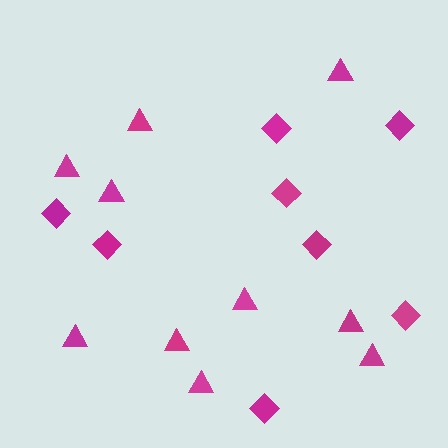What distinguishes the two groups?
There are 2 groups: one group of triangles (10) and one group of diamonds (8).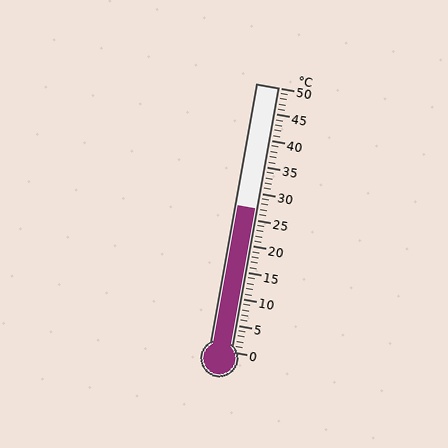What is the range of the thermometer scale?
The thermometer scale ranges from 0°C to 50°C.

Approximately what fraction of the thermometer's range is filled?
The thermometer is filled to approximately 55% of its range.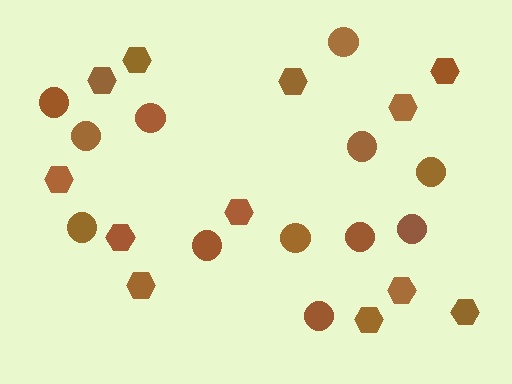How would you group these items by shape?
There are 2 groups: one group of circles (12) and one group of hexagons (12).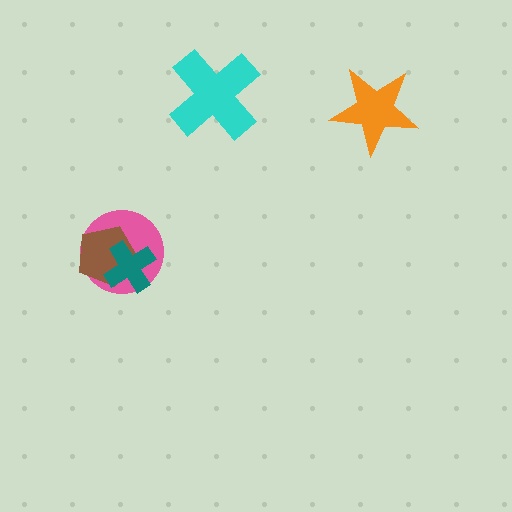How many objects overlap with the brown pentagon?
2 objects overlap with the brown pentagon.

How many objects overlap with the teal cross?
2 objects overlap with the teal cross.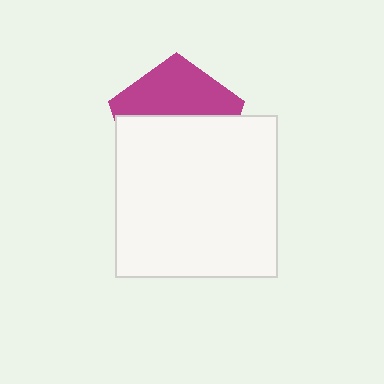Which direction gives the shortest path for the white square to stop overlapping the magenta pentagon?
Moving down gives the shortest separation.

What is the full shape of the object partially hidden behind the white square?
The partially hidden object is a magenta pentagon.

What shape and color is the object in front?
The object in front is a white square.